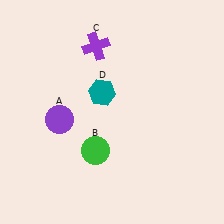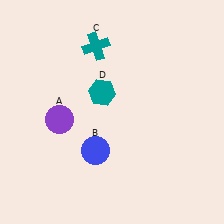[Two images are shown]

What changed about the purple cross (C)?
In Image 1, C is purple. In Image 2, it changed to teal.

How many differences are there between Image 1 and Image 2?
There are 2 differences between the two images.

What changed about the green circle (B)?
In Image 1, B is green. In Image 2, it changed to blue.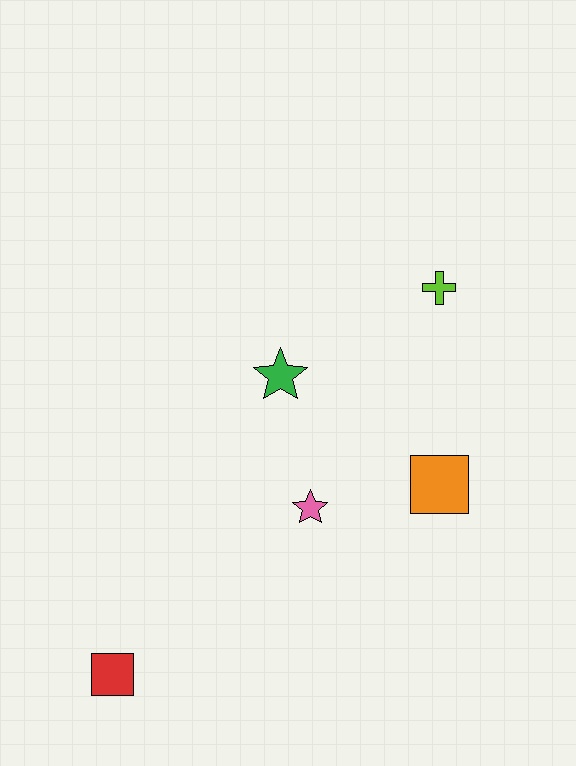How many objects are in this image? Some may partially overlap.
There are 5 objects.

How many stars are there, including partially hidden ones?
There are 2 stars.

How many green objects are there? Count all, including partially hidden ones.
There is 1 green object.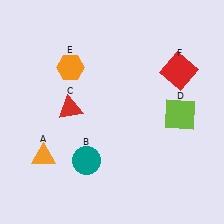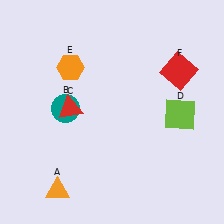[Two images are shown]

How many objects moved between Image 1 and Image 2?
2 objects moved between the two images.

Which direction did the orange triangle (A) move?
The orange triangle (A) moved down.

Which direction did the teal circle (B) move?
The teal circle (B) moved up.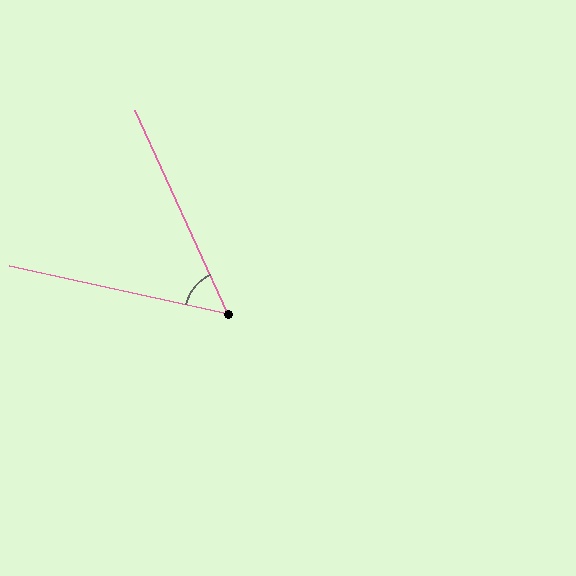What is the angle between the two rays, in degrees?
Approximately 53 degrees.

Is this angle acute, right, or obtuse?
It is acute.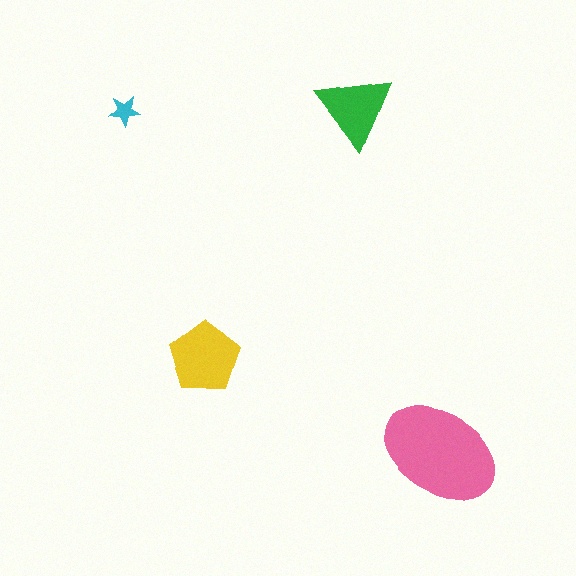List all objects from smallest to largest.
The cyan star, the green triangle, the yellow pentagon, the pink ellipse.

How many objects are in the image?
There are 4 objects in the image.